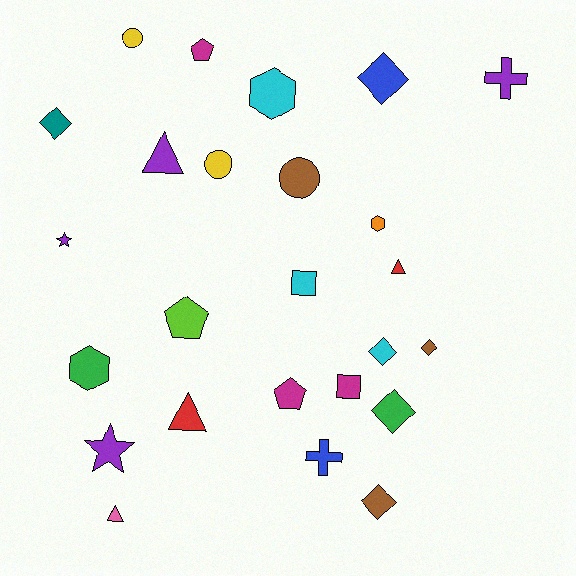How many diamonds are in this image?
There are 6 diamonds.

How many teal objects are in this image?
There is 1 teal object.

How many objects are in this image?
There are 25 objects.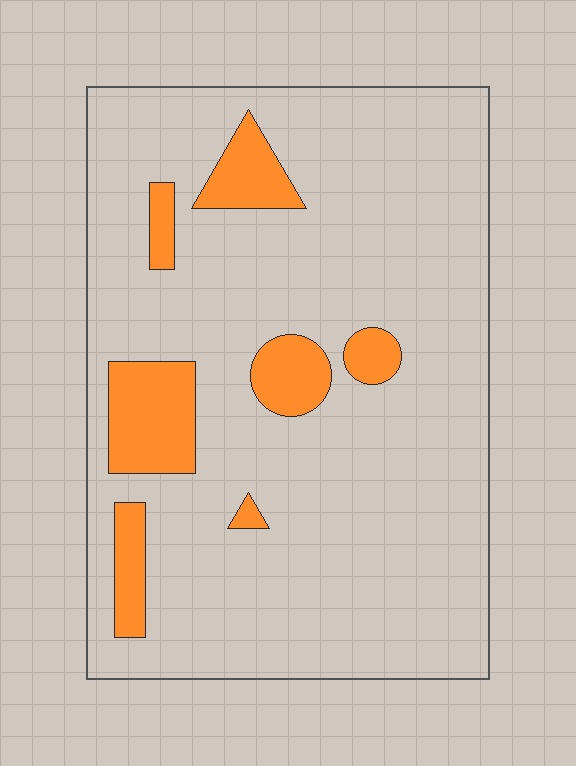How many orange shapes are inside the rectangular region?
7.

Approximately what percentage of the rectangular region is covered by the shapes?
Approximately 15%.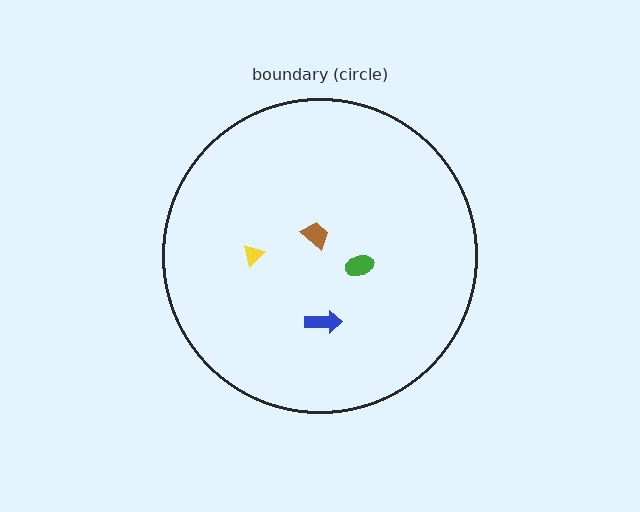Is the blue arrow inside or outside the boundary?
Inside.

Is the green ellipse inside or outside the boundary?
Inside.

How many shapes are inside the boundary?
4 inside, 0 outside.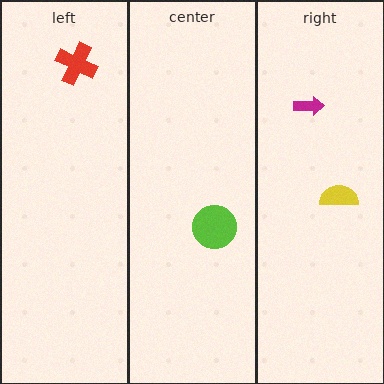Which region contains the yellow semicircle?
The right region.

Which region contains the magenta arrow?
The right region.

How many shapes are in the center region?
1.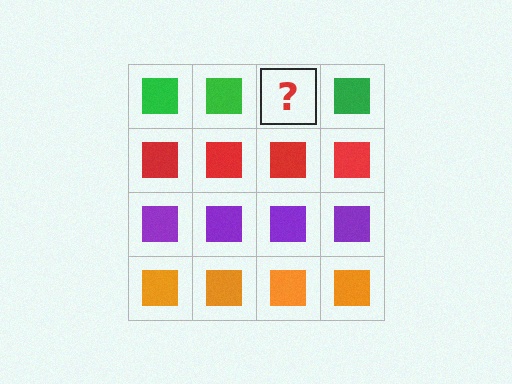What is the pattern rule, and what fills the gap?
The rule is that each row has a consistent color. The gap should be filled with a green square.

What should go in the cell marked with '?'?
The missing cell should contain a green square.